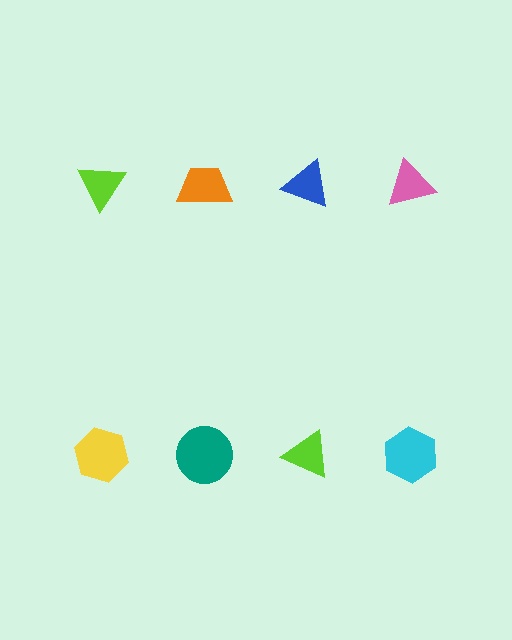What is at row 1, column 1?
A lime triangle.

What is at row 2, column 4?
A cyan hexagon.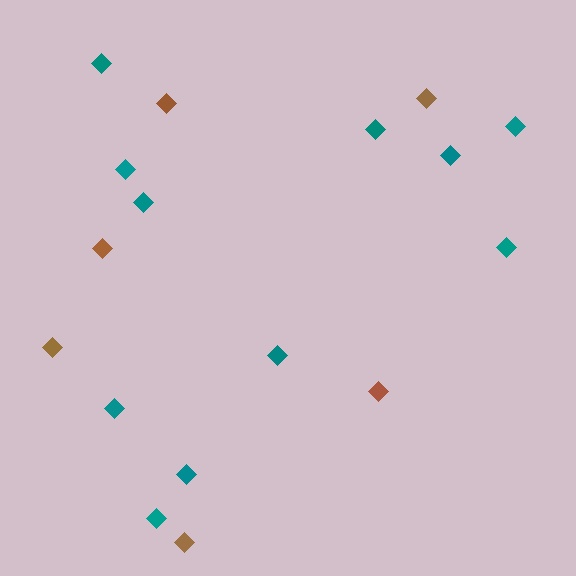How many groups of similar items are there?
There are 2 groups: one group of brown diamonds (6) and one group of teal diamonds (11).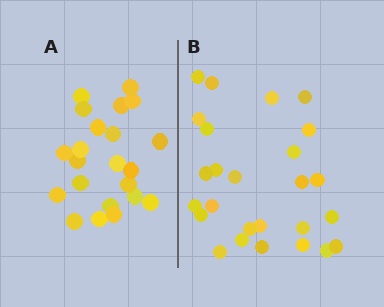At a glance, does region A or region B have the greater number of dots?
Region B (the right region) has more dots.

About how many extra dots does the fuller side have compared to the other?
Region B has about 4 more dots than region A.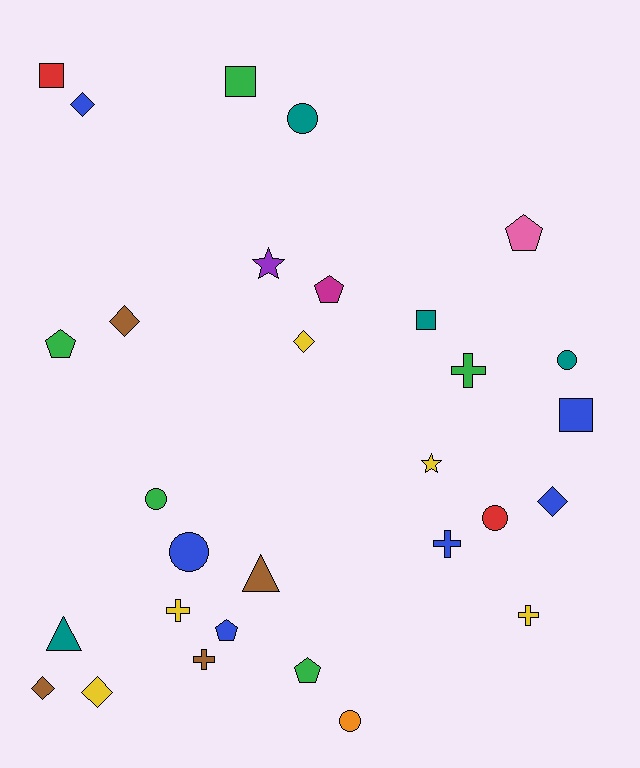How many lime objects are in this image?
There are no lime objects.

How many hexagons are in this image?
There are no hexagons.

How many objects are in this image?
There are 30 objects.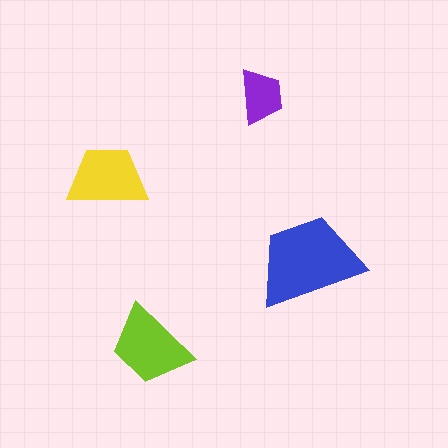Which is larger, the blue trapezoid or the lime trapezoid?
The blue one.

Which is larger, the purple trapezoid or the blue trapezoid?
The blue one.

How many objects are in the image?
There are 4 objects in the image.